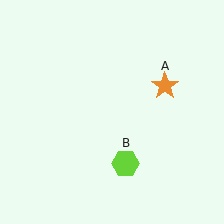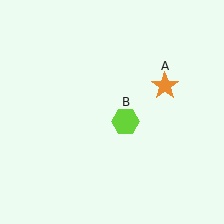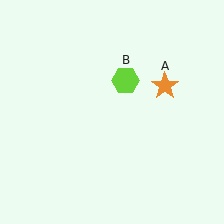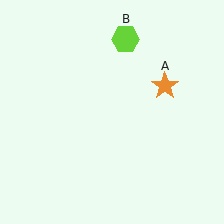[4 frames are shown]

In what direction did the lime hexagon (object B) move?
The lime hexagon (object B) moved up.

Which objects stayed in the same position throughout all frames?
Orange star (object A) remained stationary.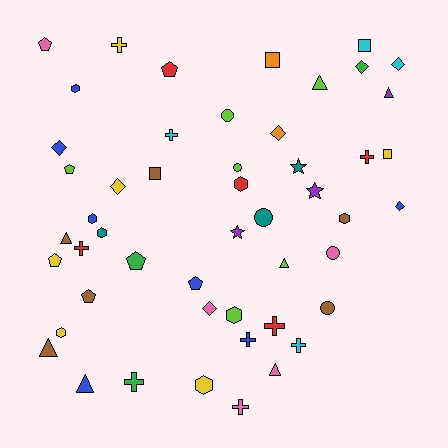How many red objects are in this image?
There are 5 red objects.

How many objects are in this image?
There are 50 objects.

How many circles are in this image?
There are 5 circles.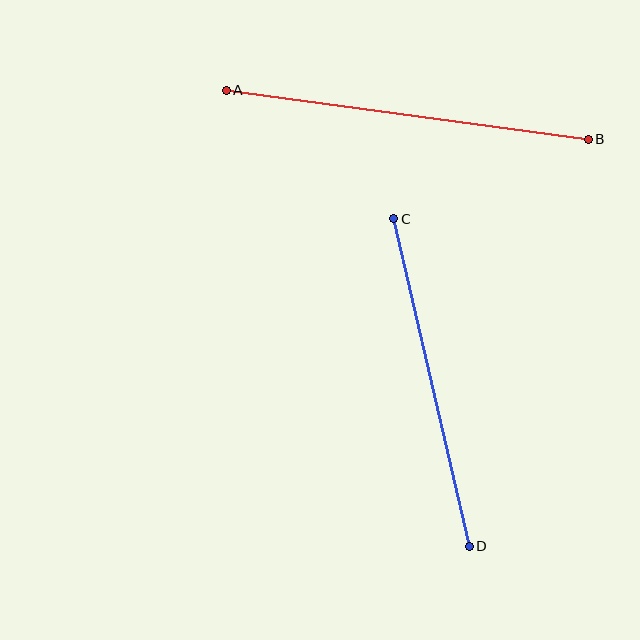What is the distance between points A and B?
The distance is approximately 365 pixels.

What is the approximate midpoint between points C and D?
The midpoint is at approximately (432, 382) pixels.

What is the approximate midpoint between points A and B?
The midpoint is at approximately (407, 115) pixels.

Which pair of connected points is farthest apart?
Points A and B are farthest apart.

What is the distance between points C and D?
The distance is approximately 336 pixels.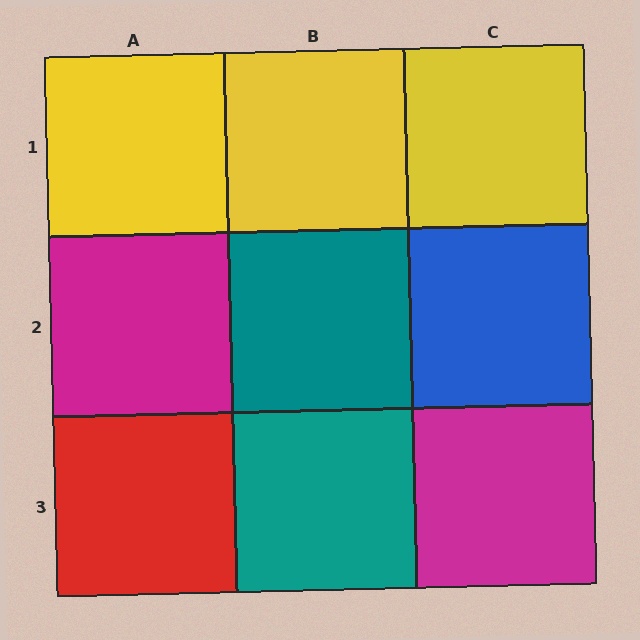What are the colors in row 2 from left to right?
Magenta, teal, blue.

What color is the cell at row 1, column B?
Yellow.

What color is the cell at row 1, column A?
Yellow.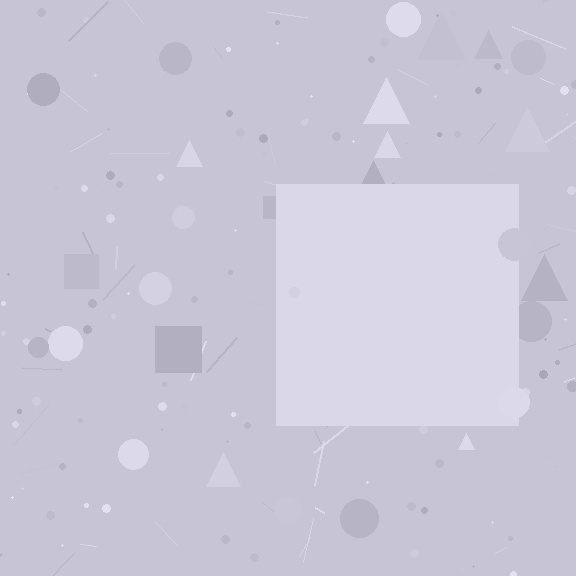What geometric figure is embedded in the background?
A square is embedded in the background.